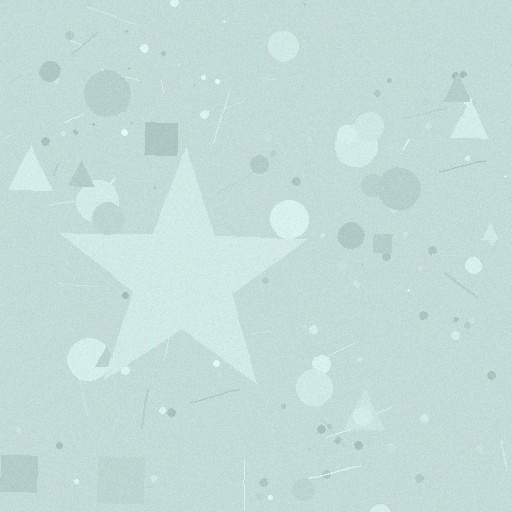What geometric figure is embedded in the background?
A star is embedded in the background.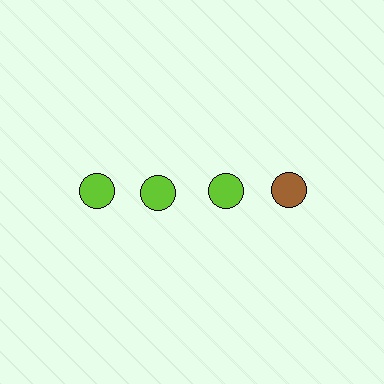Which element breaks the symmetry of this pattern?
The brown circle in the top row, second from right column breaks the symmetry. All other shapes are lime circles.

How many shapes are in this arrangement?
There are 4 shapes arranged in a grid pattern.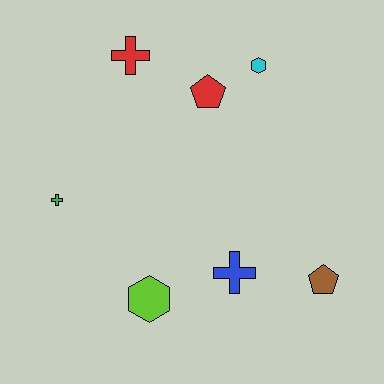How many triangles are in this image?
There are no triangles.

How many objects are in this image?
There are 7 objects.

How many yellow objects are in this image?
There are no yellow objects.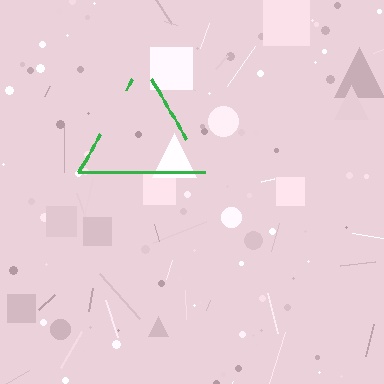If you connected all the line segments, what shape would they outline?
They would outline a triangle.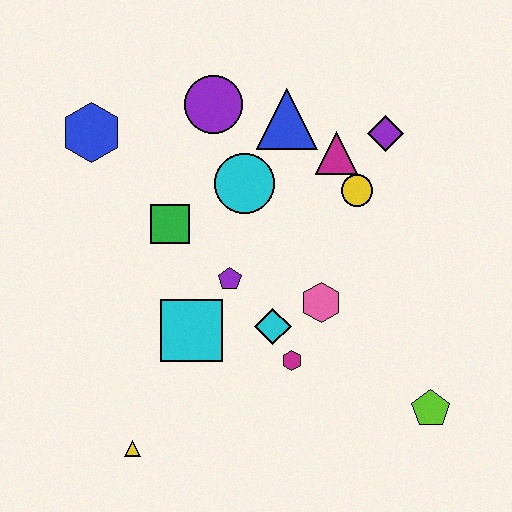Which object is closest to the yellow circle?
The magenta triangle is closest to the yellow circle.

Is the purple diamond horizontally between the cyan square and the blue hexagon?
No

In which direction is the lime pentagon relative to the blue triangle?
The lime pentagon is below the blue triangle.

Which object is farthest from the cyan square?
The purple diamond is farthest from the cyan square.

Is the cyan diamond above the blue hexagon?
No